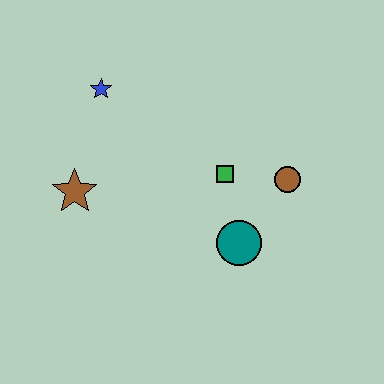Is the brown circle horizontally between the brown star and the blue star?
No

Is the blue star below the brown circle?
No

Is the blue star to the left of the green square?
Yes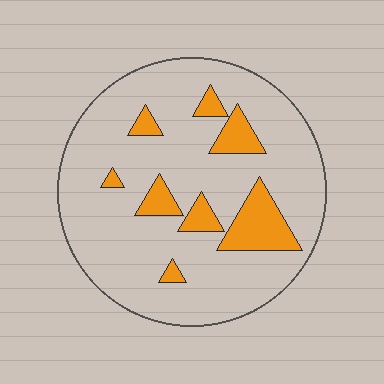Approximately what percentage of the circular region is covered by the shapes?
Approximately 15%.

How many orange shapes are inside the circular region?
8.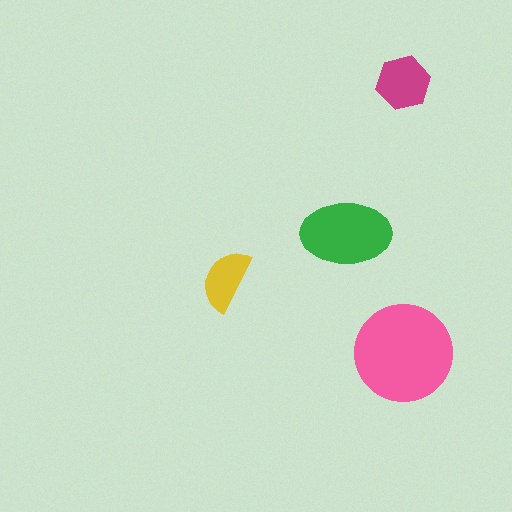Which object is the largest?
The pink circle.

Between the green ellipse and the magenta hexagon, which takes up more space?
The green ellipse.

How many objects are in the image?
There are 4 objects in the image.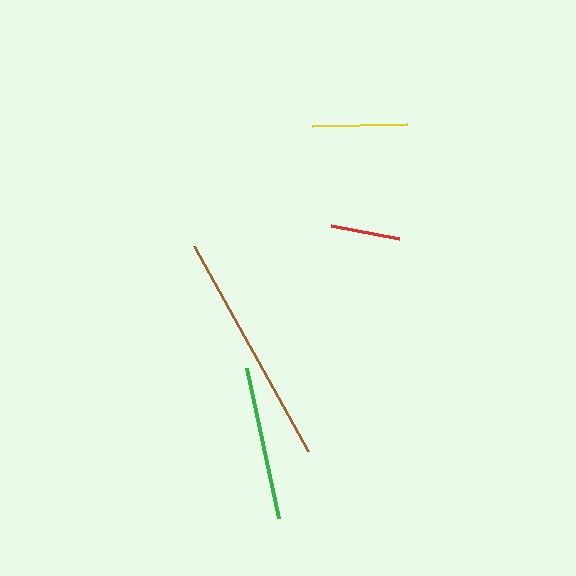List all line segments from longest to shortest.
From longest to shortest: brown, green, yellow, red.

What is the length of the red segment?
The red segment is approximately 68 pixels long.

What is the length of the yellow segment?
The yellow segment is approximately 94 pixels long.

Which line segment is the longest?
The brown line is the longest at approximately 234 pixels.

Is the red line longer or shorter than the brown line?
The brown line is longer than the red line.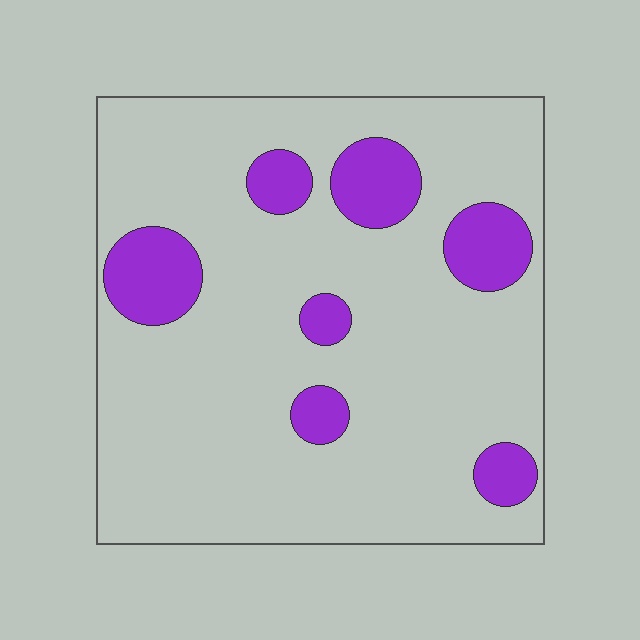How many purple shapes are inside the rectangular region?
7.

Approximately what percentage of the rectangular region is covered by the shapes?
Approximately 15%.